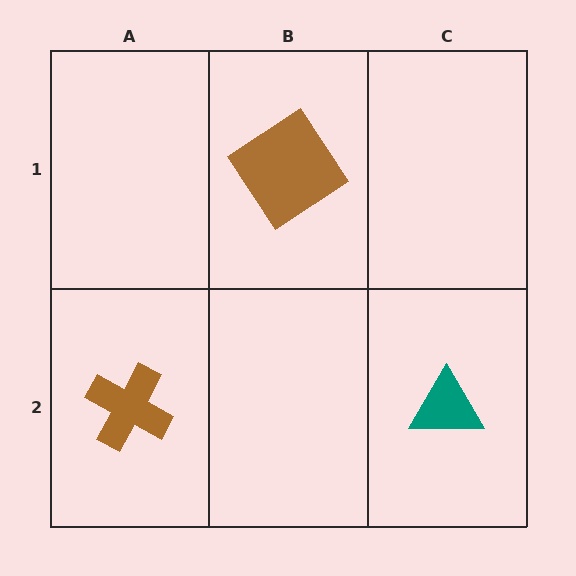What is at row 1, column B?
A brown diamond.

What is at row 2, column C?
A teal triangle.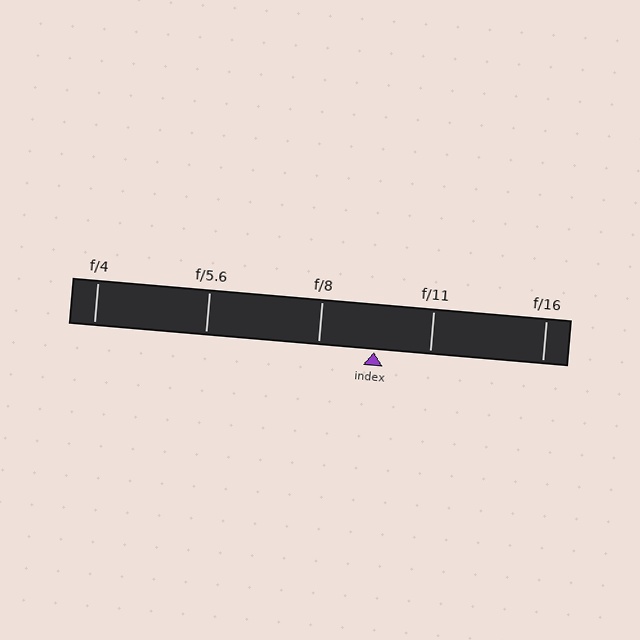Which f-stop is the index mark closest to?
The index mark is closest to f/11.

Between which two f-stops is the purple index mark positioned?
The index mark is between f/8 and f/11.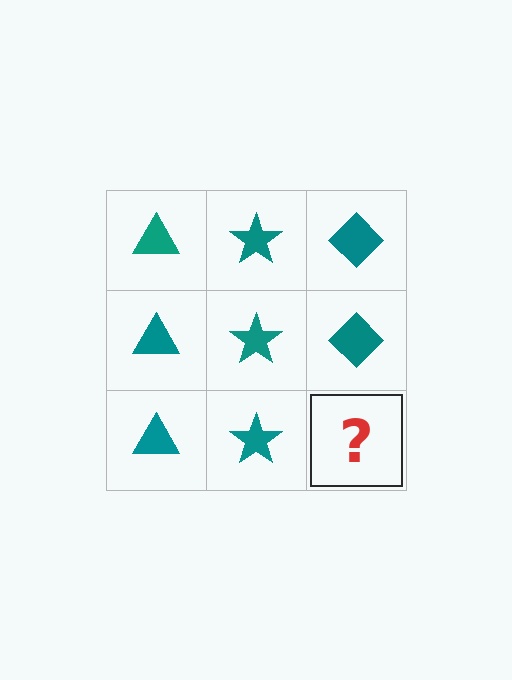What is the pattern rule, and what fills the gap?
The rule is that each column has a consistent shape. The gap should be filled with a teal diamond.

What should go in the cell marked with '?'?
The missing cell should contain a teal diamond.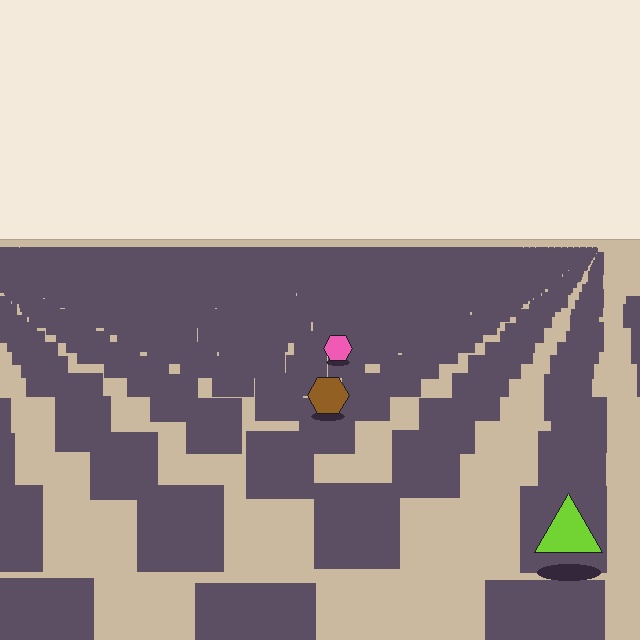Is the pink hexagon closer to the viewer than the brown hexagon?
No. The brown hexagon is closer — you can tell from the texture gradient: the ground texture is coarser near it.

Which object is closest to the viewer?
The lime triangle is closest. The texture marks near it are larger and more spread out.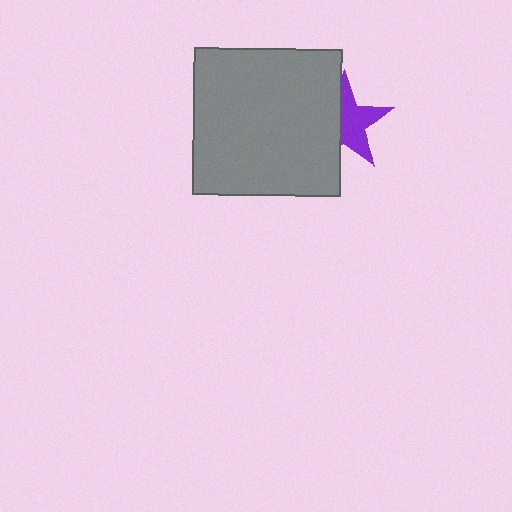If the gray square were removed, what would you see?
You would see the complete purple star.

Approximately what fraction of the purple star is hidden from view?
Roughly 44% of the purple star is hidden behind the gray square.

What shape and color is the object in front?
The object in front is a gray square.